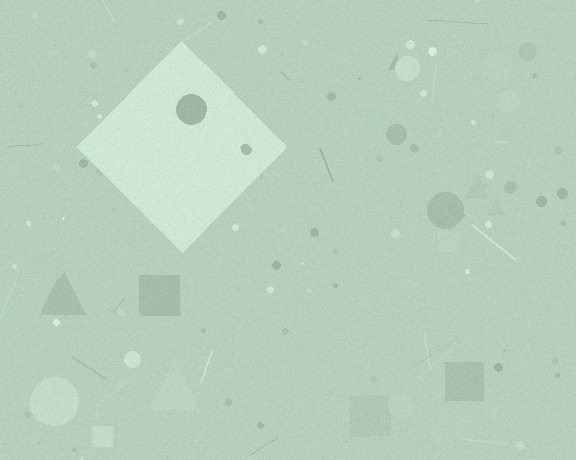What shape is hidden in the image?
A diamond is hidden in the image.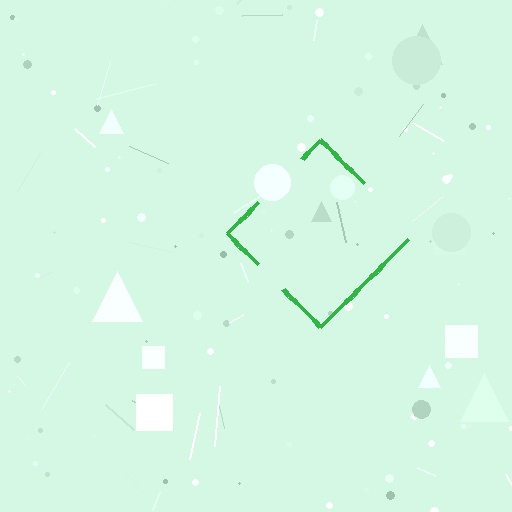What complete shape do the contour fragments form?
The contour fragments form a diamond.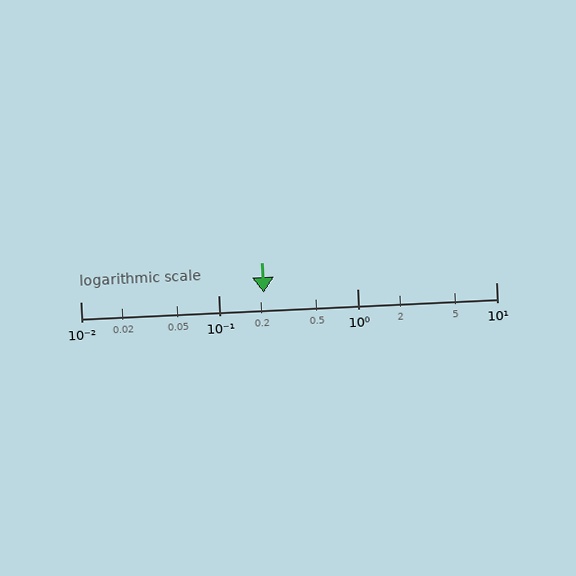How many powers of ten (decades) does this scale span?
The scale spans 3 decades, from 0.01 to 10.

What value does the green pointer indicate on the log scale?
The pointer indicates approximately 0.21.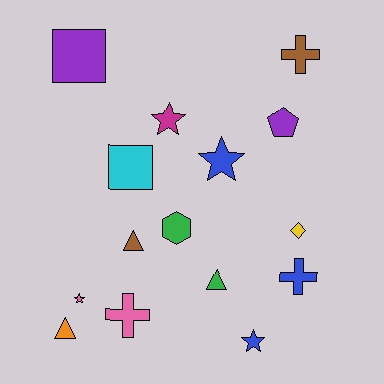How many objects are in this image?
There are 15 objects.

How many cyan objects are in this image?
There is 1 cyan object.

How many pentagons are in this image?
There is 1 pentagon.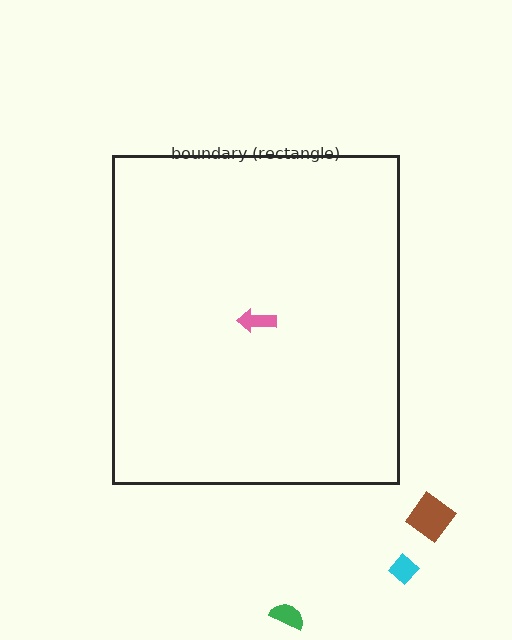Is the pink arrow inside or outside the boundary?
Inside.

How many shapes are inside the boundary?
1 inside, 3 outside.